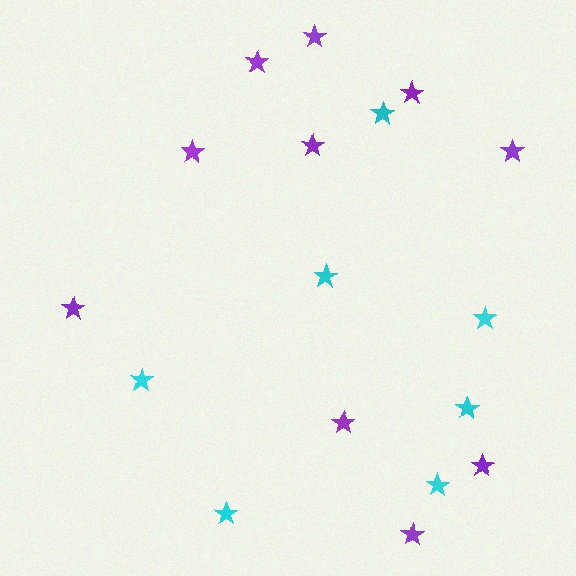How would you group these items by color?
There are 2 groups: one group of cyan stars (7) and one group of purple stars (10).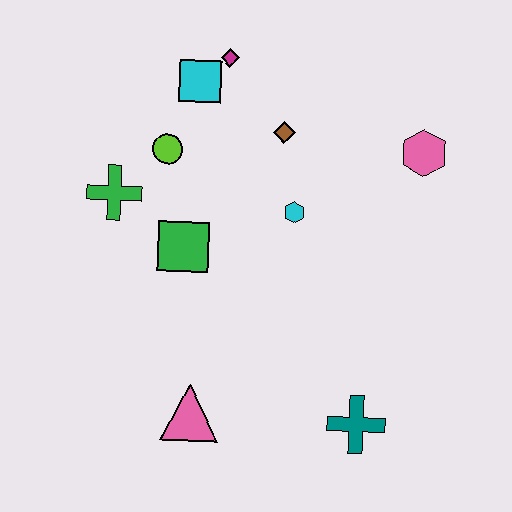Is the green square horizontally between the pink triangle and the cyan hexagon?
No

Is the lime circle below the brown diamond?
Yes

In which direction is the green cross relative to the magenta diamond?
The green cross is below the magenta diamond.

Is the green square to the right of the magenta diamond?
No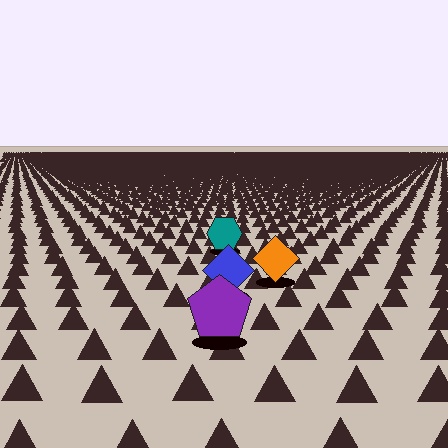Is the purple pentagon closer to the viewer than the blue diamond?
Yes. The purple pentagon is closer — you can tell from the texture gradient: the ground texture is coarser near it.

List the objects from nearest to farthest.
From nearest to farthest: the purple pentagon, the blue diamond, the orange diamond, the teal hexagon.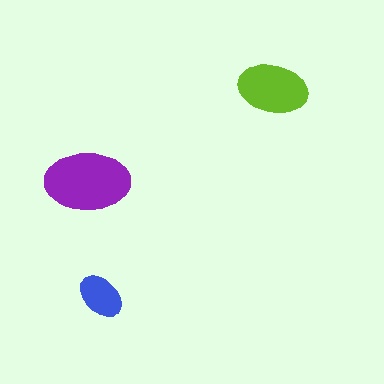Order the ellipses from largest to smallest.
the purple one, the lime one, the blue one.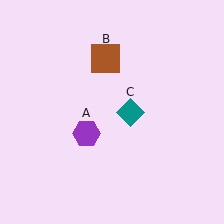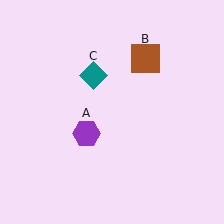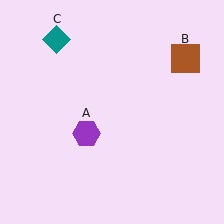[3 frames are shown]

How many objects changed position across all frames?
2 objects changed position: brown square (object B), teal diamond (object C).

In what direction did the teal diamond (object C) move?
The teal diamond (object C) moved up and to the left.